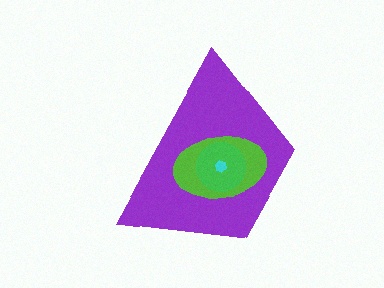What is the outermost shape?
The purple trapezoid.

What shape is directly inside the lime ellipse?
The green circle.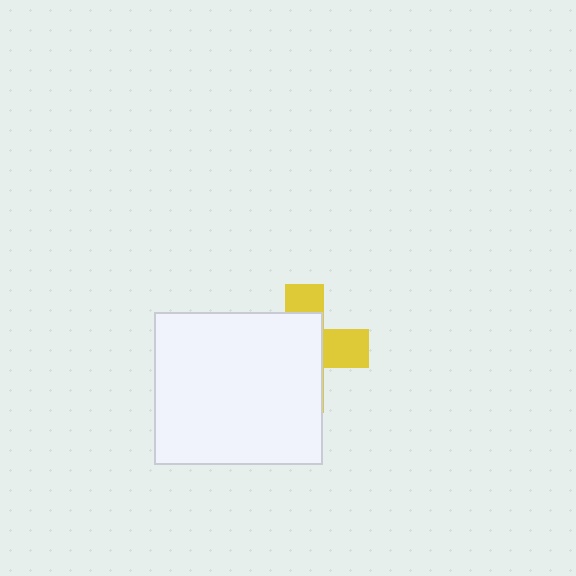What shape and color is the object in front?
The object in front is a white rectangle.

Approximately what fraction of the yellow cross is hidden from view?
Roughly 67% of the yellow cross is hidden behind the white rectangle.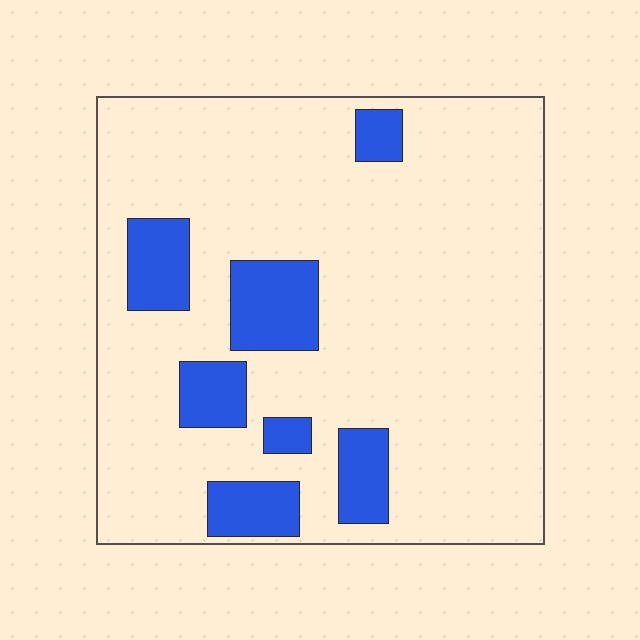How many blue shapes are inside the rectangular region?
7.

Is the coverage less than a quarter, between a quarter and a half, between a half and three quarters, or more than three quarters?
Less than a quarter.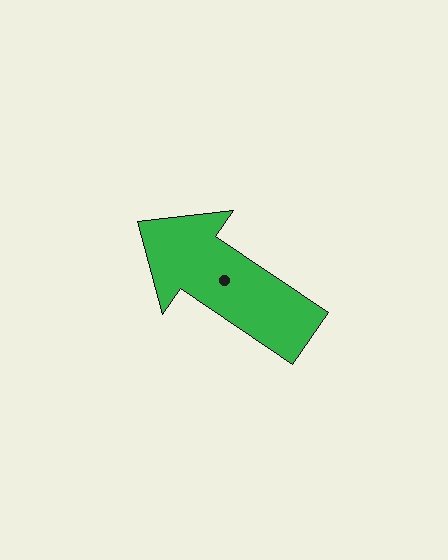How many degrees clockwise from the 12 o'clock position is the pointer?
Approximately 304 degrees.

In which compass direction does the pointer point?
Northwest.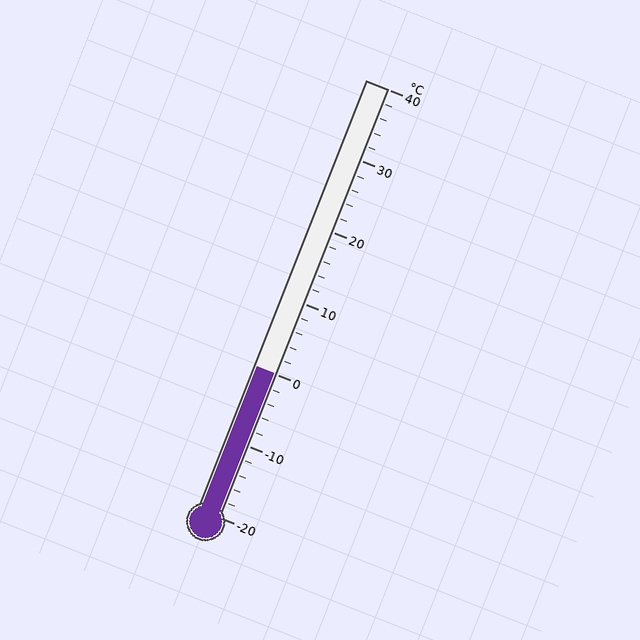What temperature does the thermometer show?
The thermometer shows approximately 0°C.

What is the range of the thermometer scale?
The thermometer scale ranges from -20°C to 40°C.